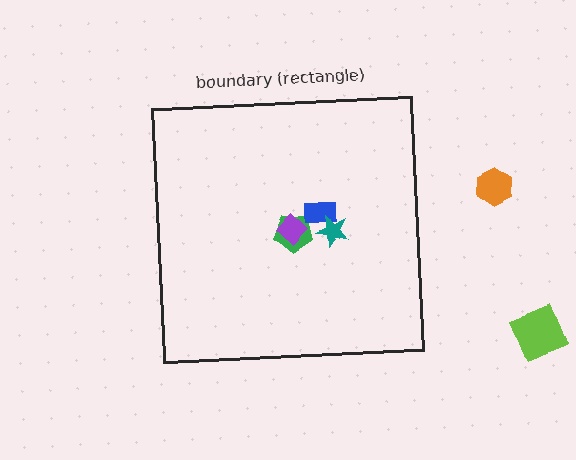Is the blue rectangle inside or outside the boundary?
Inside.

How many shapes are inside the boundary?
4 inside, 2 outside.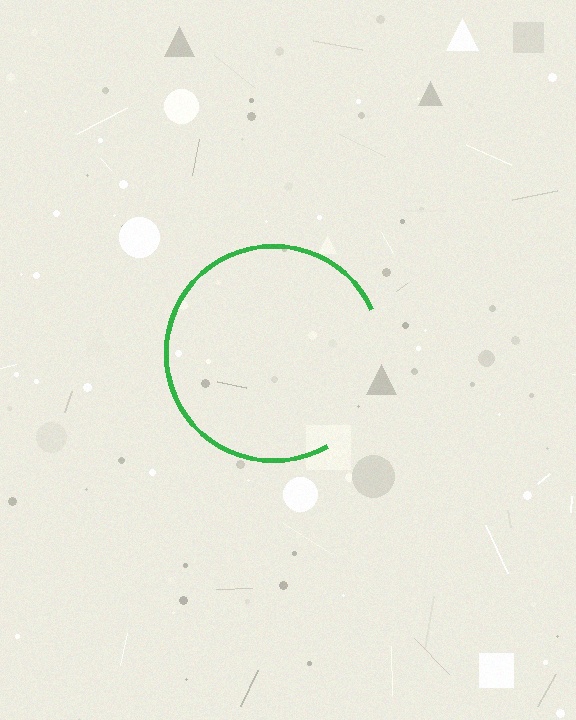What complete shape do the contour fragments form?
The contour fragments form a circle.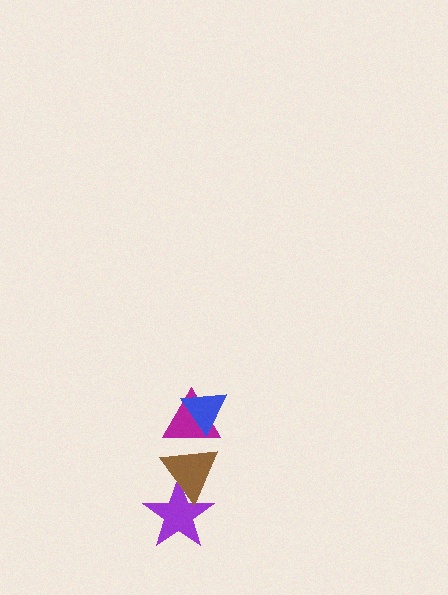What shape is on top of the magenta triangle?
The blue triangle is on top of the magenta triangle.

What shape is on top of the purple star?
The brown triangle is on top of the purple star.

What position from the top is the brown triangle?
The brown triangle is 3rd from the top.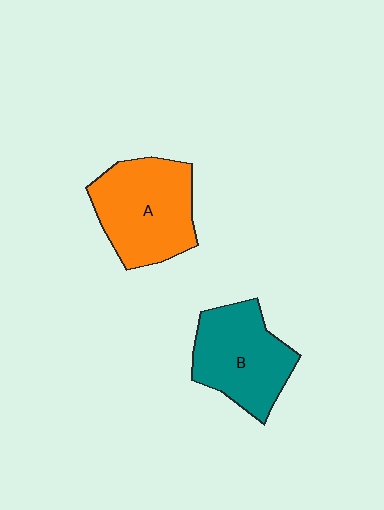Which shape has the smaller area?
Shape B (teal).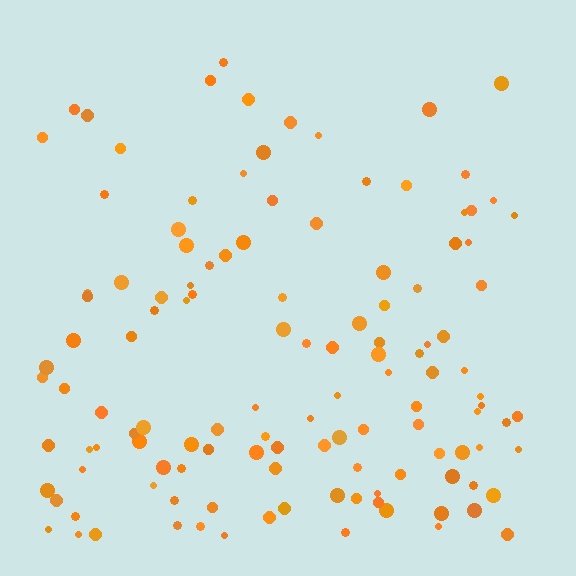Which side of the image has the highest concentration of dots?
The bottom.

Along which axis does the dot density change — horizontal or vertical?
Vertical.